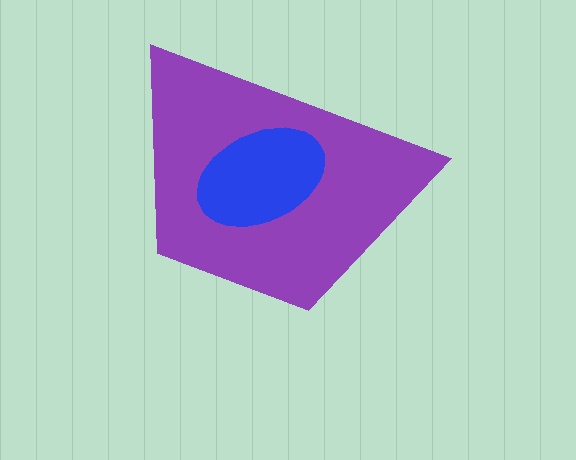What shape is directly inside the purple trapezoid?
The blue ellipse.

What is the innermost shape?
The blue ellipse.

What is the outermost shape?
The purple trapezoid.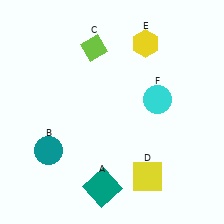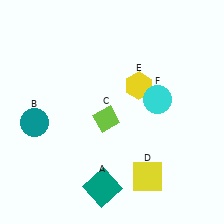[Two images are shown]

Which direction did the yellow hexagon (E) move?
The yellow hexagon (E) moved down.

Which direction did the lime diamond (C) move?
The lime diamond (C) moved down.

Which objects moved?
The objects that moved are: the teal circle (B), the lime diamond (C), the yellow hexagon (E).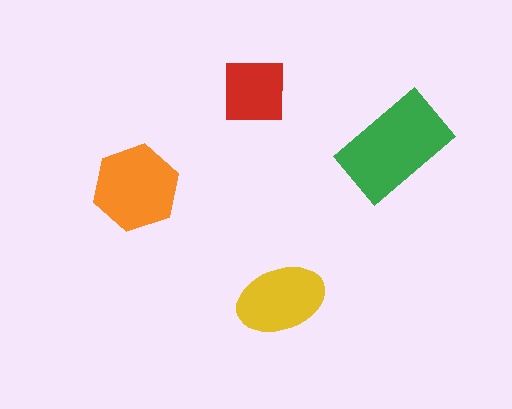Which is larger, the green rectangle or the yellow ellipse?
The green rectangle.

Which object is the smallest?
The red square.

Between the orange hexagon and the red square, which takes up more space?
The orange hexagon.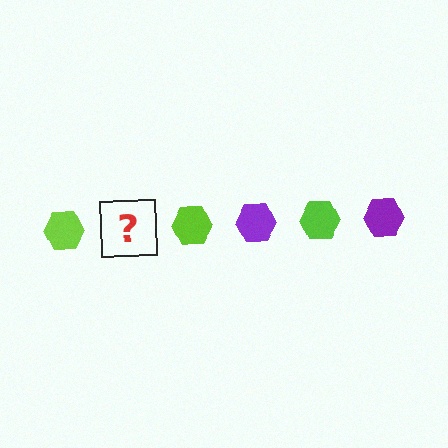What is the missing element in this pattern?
The missing element is a purple hexagon.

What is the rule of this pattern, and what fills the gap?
The rule is that the pattern cycles through lime, purple hexagons. The gap should be filled with a purple hexagon.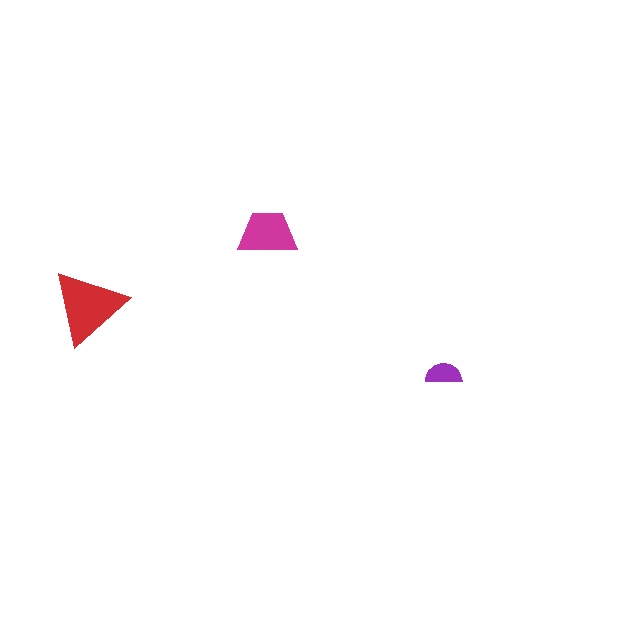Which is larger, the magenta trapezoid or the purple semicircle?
The magenta trapezoid.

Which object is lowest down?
The purple semicircle is bottommost.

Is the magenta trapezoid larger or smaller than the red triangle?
Smaller.